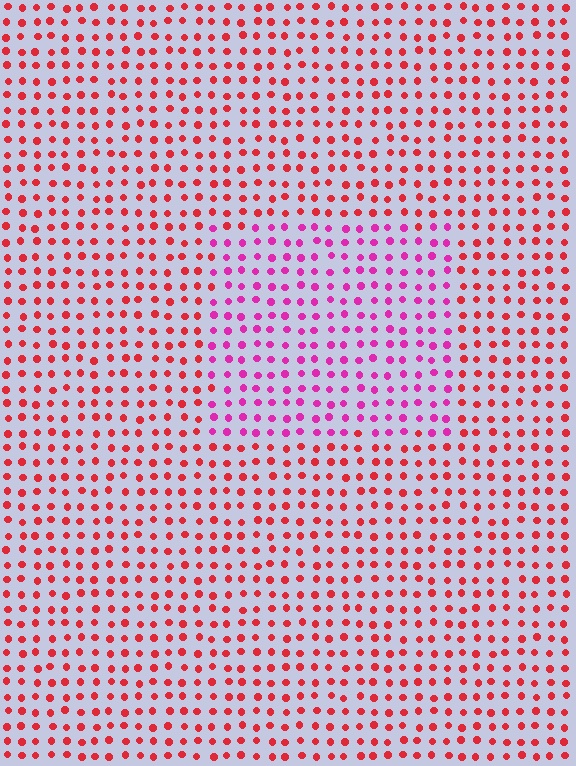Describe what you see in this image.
The image is filled with small red elements in a uniform arrangement. A rectangle-shaped region is visible where the elements are tinted to a slightly different hue, forming a subtle color boundary.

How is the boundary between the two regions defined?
The boundary is defined purely by a slight shift in hue (about 40 degrees). Spacing, size, and orientation are identical on both sides.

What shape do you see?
I see a rectangle.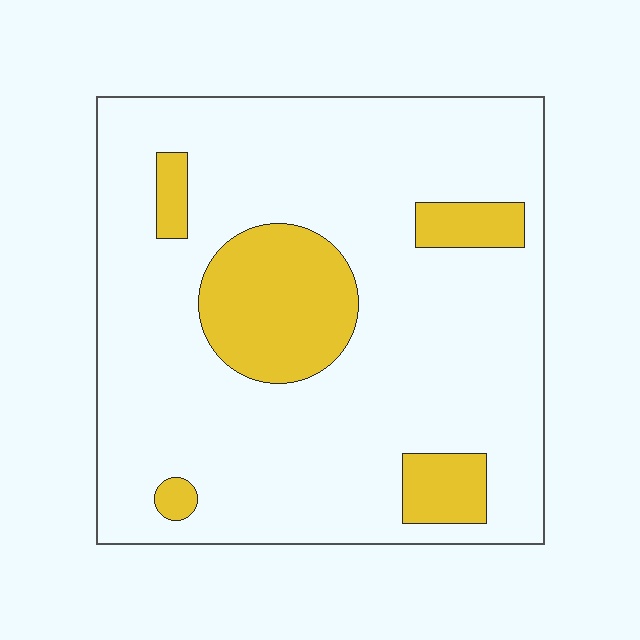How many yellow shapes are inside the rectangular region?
5.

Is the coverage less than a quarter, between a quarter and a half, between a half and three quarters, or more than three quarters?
Less than a quarter.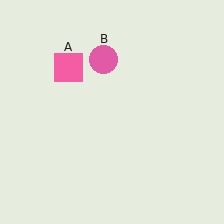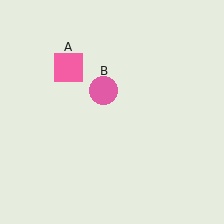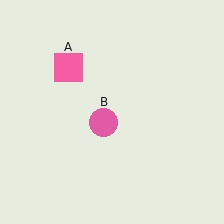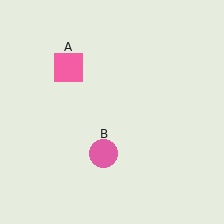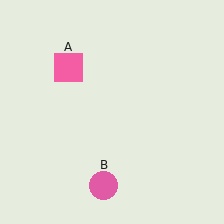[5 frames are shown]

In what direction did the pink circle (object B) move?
The pink circle (object B) moved down.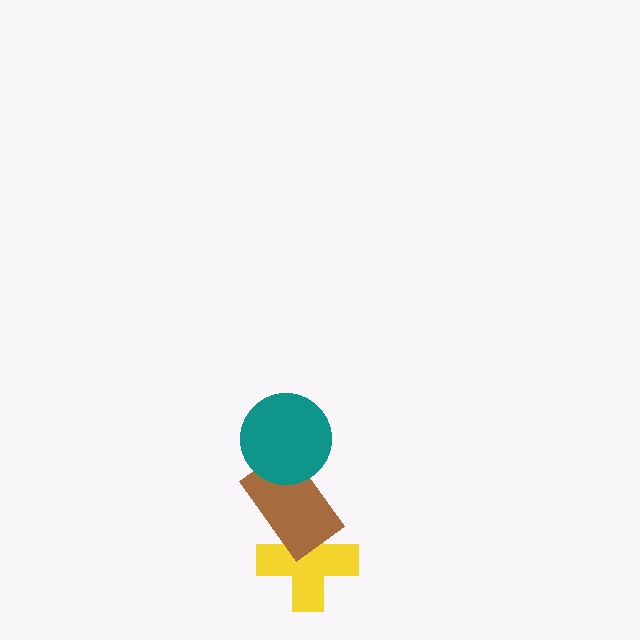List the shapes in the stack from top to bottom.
From top to bottom: the teal circle, the brown rectangle, the yellow cross.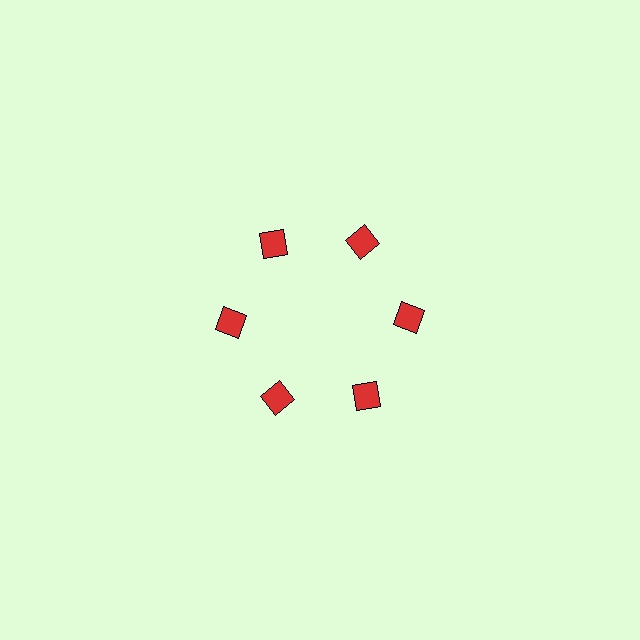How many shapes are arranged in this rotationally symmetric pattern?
There are 6 shapes, arranged in 6 groups of 1.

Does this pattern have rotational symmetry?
Yes, this pattern has 6-fold rotational symmetry. It looks the same after rotating 60 degrees around the center.